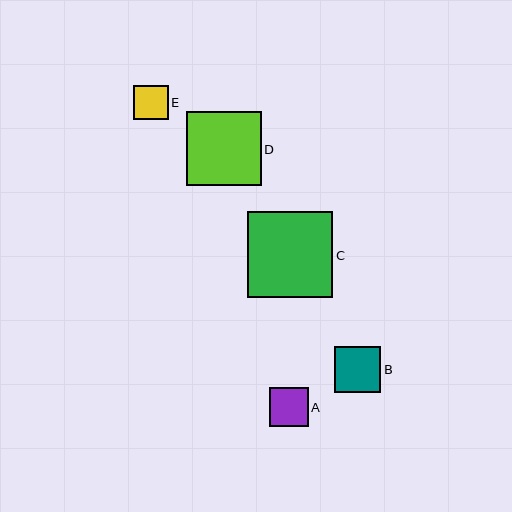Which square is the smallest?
Square E is the smallest with a size of approximately 34 pixels.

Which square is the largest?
Square C is the largest with a size of approximately 85 pixels.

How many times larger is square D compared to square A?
Square D is approximately 1.9 times the size of square A.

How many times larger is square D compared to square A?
Square D is approximately 1.9 times the size of square A.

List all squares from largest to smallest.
From largest to smallest: C, D, B, A, E.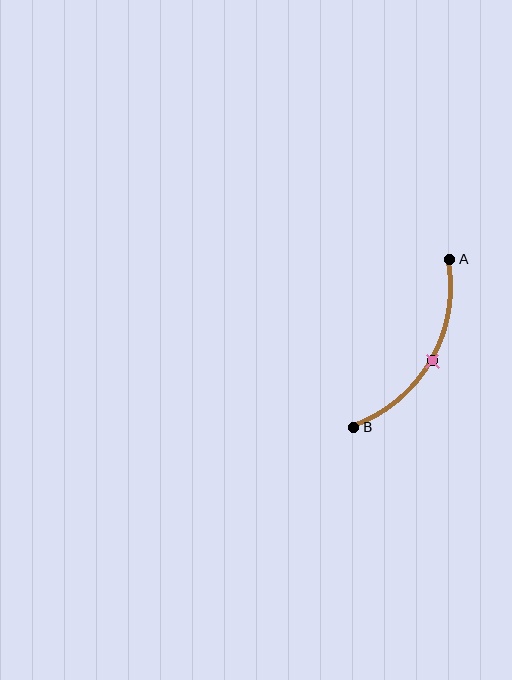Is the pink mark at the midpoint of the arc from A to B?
Yes. The pink mark lies on the arc at equal arc-length from both A and B — it is the arc midpoint.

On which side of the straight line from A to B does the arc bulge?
The arc bulges to the right of the straight line connecting A and B.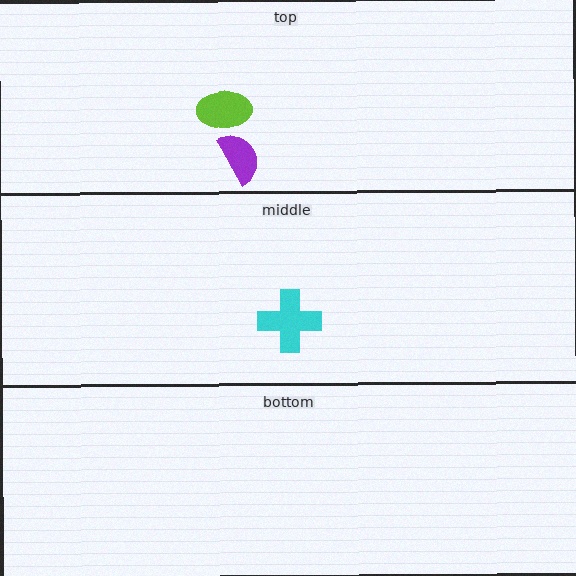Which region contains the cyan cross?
The middle region.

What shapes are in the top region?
The purple semicircle, the lime ellipse.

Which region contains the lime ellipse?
The top region.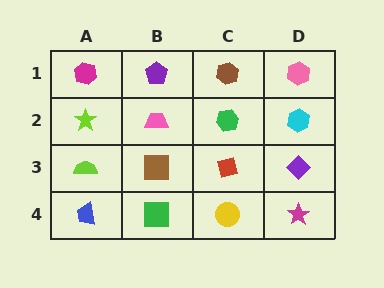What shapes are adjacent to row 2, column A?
A magenta hexagon (row 1, column A), a lime semicircle (row 3, column A), a pink trapezoid (row 2, column B).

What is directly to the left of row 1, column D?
A brown hexagon.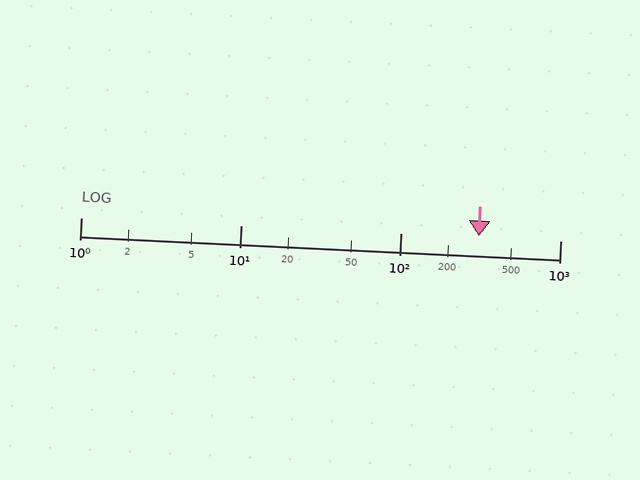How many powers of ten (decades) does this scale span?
The scale spans 3 decades, from 1 to 1000.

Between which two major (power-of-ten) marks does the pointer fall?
The pointer is between 100 and 1000.